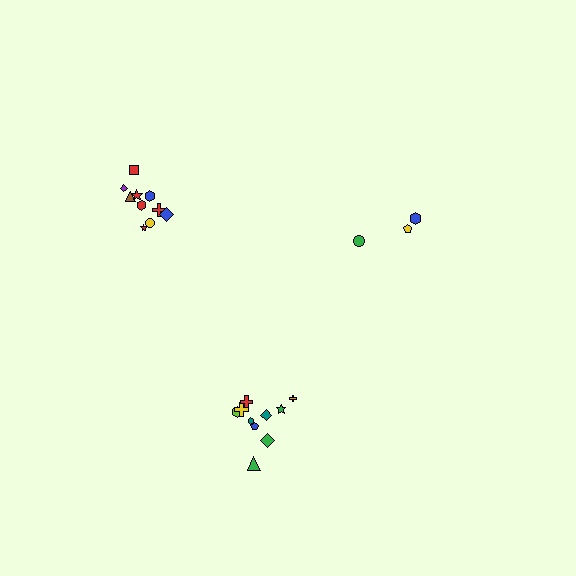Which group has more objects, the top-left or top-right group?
The top-left group.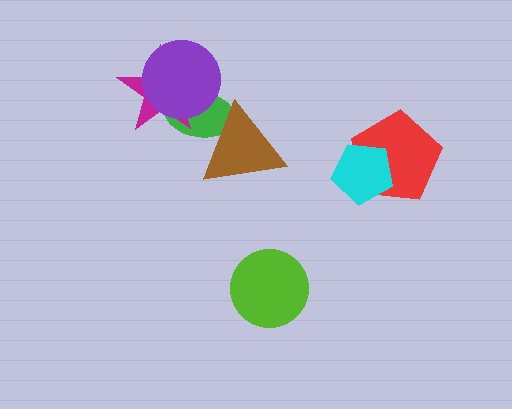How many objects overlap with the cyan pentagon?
1 object overlaps with the cyan pentagon.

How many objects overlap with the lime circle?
0 objects overlap with the lime circle.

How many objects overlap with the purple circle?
2 objects overlap with the purple circle.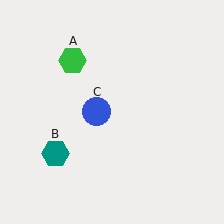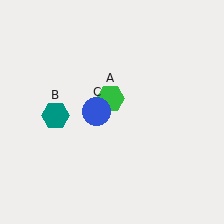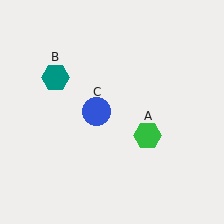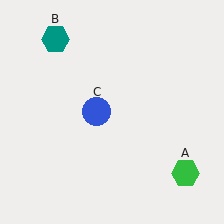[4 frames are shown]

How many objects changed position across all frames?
2 objects changed position: green hexagon (object A), teal hexagon (object B).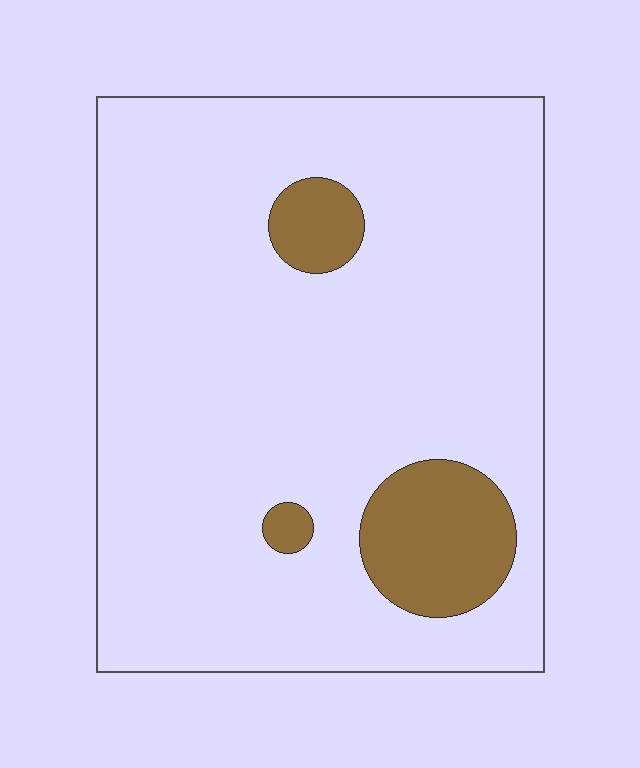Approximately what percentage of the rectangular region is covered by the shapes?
Approximately 10%.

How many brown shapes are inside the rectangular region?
3.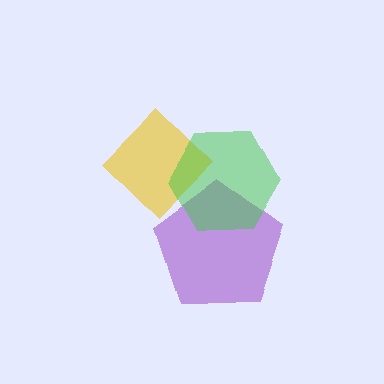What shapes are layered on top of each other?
The layered shapes are: a purple pentagon, a yellow diamond, a green hexagon.